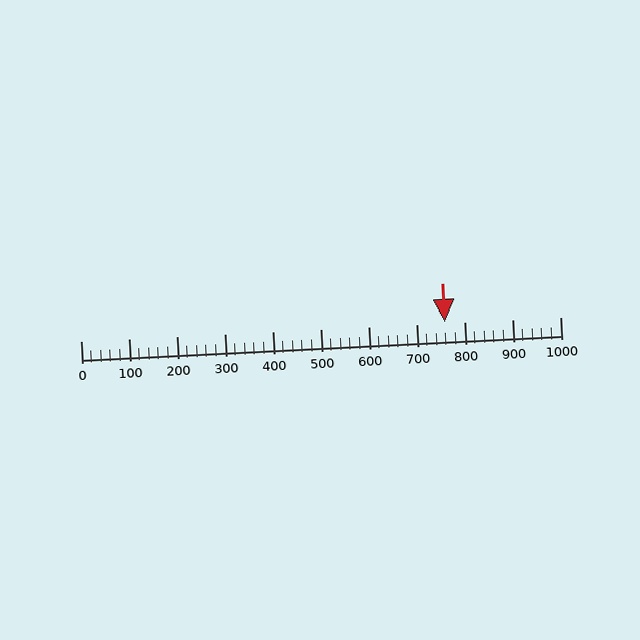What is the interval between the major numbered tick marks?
The major tick marks are spaced 100 units apart.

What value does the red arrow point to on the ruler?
The red arrow points to approximately 760.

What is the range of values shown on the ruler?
The ruler shows values from 0 to 1000.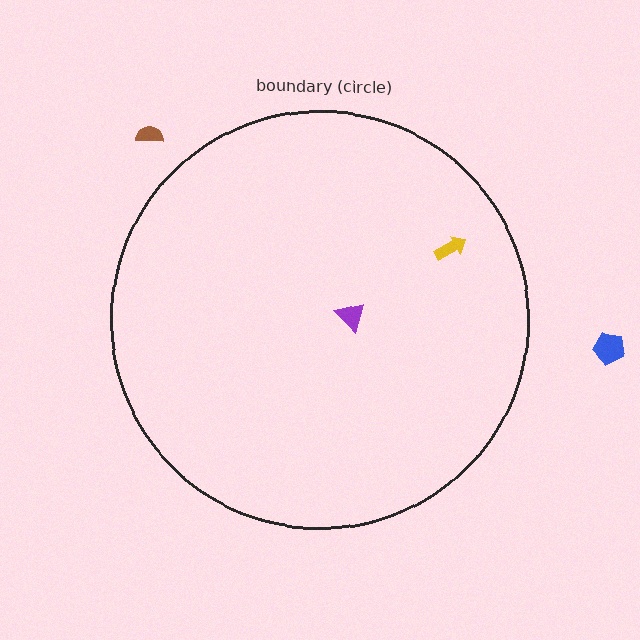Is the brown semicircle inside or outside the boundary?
Outside.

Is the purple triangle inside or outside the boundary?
Inside.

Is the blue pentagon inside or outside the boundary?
Outside.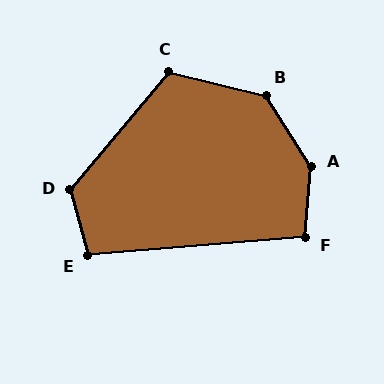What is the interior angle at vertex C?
Approximately 117 degrees (obtuse).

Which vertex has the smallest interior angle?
F, at approximately 100 degrees.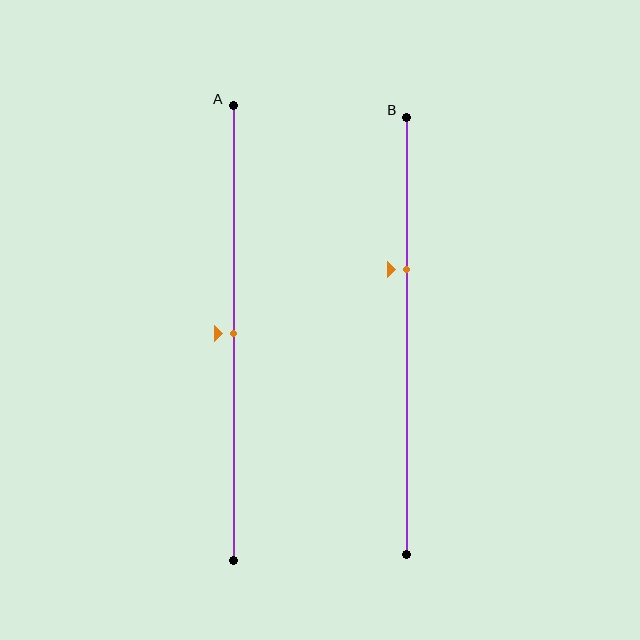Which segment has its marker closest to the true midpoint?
Segment A has its marker closest to the true midpoint.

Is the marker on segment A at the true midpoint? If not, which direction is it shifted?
Yes, the marker on segment A is at the true midpoint.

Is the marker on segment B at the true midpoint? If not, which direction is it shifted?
No, the marker on segment B is shifted upward by about 15% of the segment length.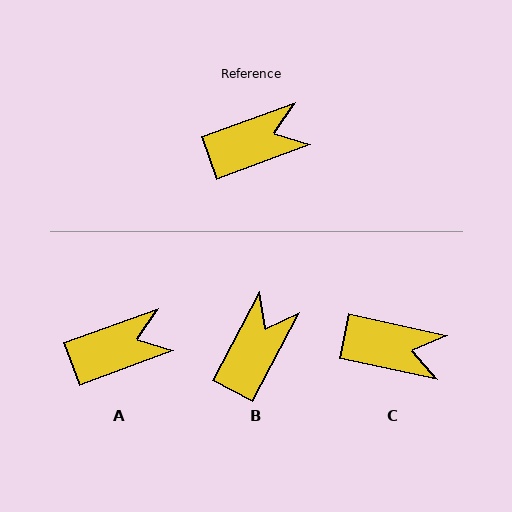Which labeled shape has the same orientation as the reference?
A.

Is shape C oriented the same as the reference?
No, it is off by about 32 degrees.